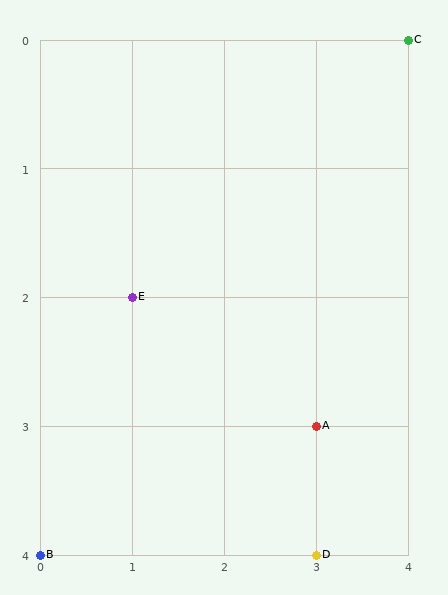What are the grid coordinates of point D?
Point D is at grid coordinates (3, 4).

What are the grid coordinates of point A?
Point A is at grid coordinates (3, 3).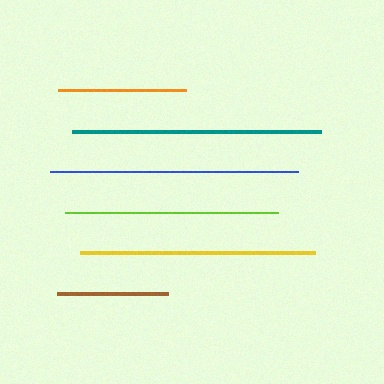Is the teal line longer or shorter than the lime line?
The teal line is longer than the lime line.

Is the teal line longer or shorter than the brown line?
The teal line is longer than the brown line.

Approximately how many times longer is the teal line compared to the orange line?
The teal line is approximately 1.9 times the length of the orange line.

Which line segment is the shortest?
The brown line is the shortest at approximately 111 pixels.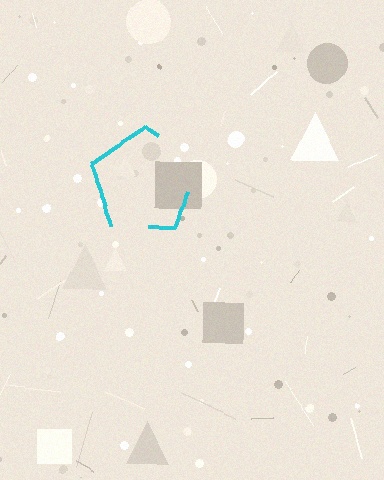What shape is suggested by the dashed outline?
The dashed outline suggests a pentagon.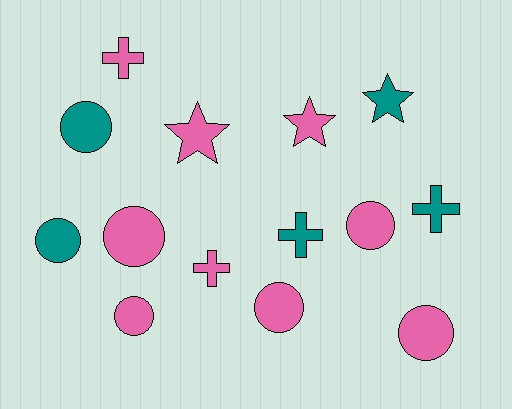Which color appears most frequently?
Pink, with 9 objects.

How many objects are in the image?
There are 14 objects.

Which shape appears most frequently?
Circle, with 7 objects.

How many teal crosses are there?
There are 2 teal crosses.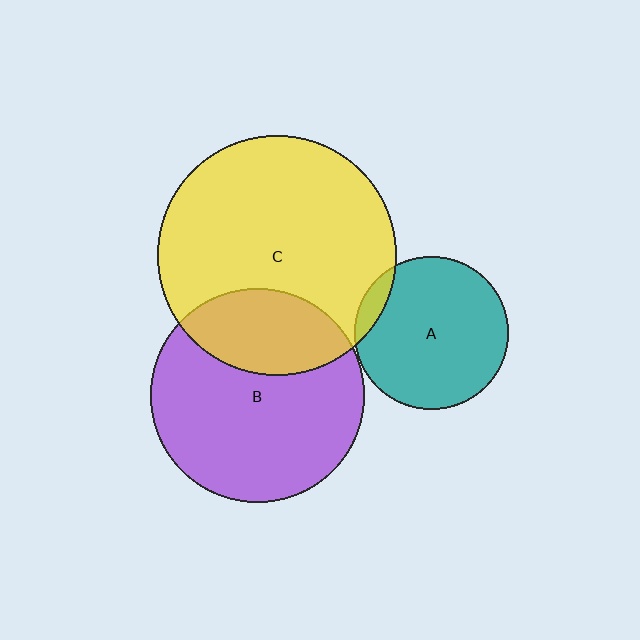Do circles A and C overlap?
Yes.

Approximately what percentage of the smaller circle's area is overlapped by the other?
Approximately 10%.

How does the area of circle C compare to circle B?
Approximately 1.3 times.